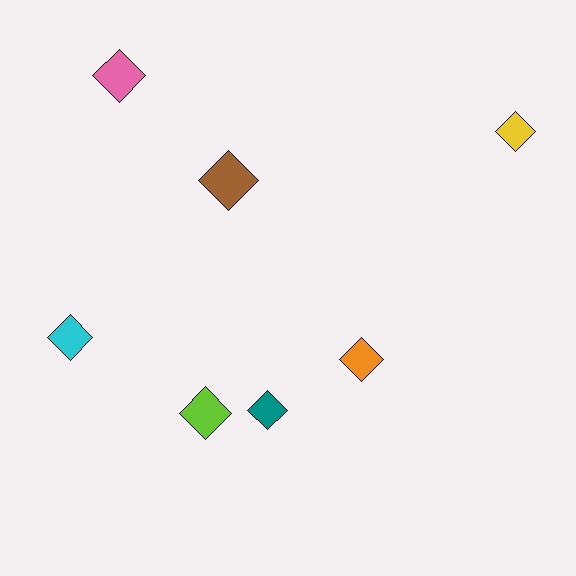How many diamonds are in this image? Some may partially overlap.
There are 7 diamonds.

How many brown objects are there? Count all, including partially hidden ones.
There is 1 brown object.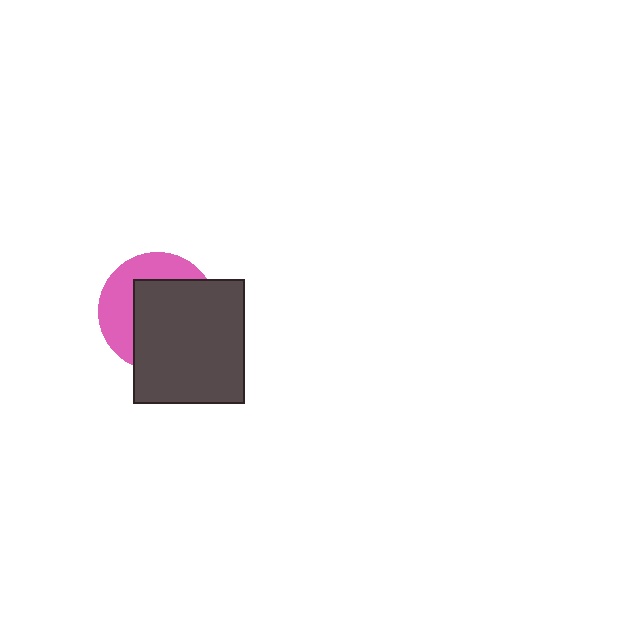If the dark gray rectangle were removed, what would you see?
You would see the complete pink circle.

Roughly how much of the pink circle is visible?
A small part of it is visible (roughly 39%).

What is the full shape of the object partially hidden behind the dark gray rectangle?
The partially hidden object is a pink circle.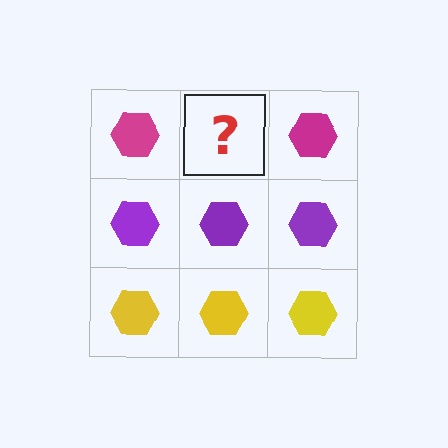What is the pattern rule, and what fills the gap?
The rule is that each row has a consistent color. The gap should be filled with a magenta hexagon.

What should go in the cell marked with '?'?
The missing cell should contain a magenta hexagon.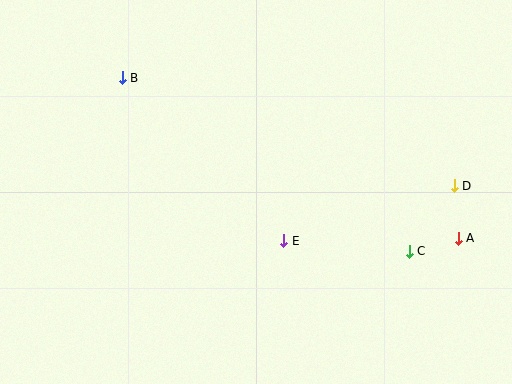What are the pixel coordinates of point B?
Point B is at (122, 78).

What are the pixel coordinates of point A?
Point A is at (458, 238).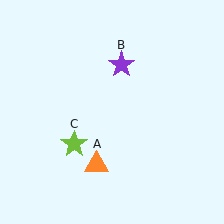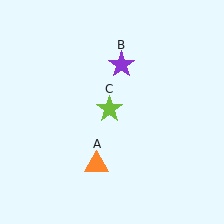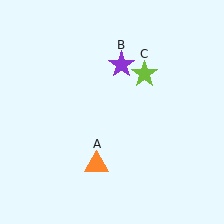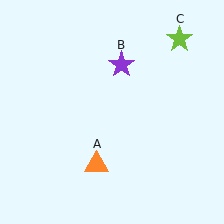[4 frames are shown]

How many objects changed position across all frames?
1 object changed position: lime star (object C).